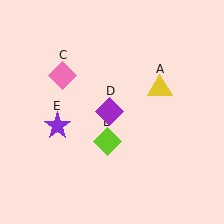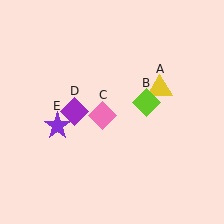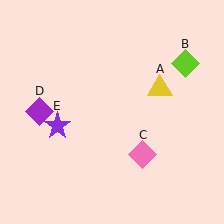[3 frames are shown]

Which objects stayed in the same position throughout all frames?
Yellow triangle (object A) and purple star (object E) remained stationary.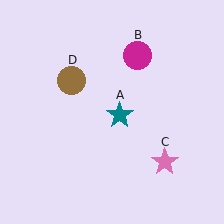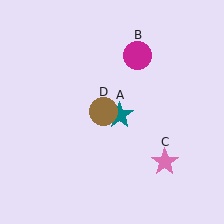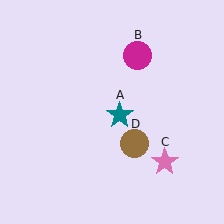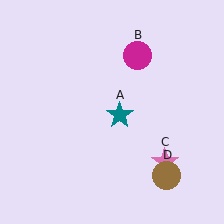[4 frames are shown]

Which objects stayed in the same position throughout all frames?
Teal star (object A) and magenta circle (object B) and pink star (object C) remained stationary.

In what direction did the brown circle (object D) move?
The brown circle (object D) moved down and to the right.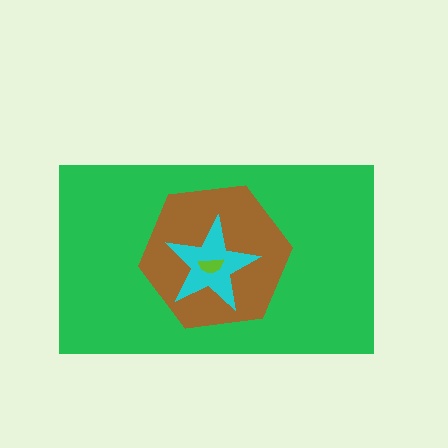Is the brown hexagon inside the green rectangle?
Yes.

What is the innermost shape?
The lime semicircle.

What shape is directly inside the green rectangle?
The brown hexagon.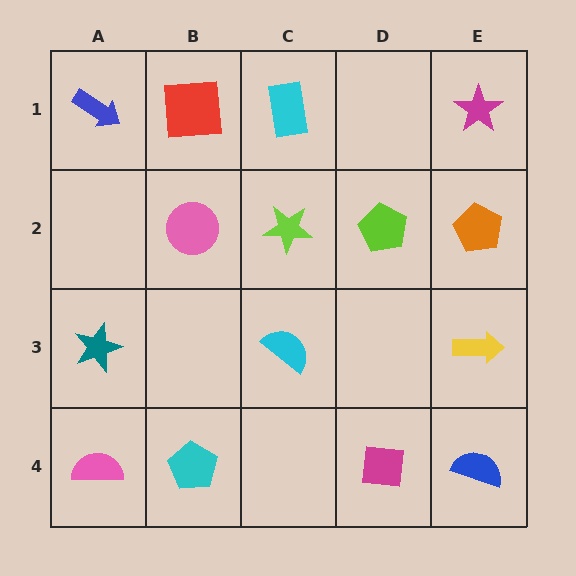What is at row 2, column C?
A lime star.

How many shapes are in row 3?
3 shapes.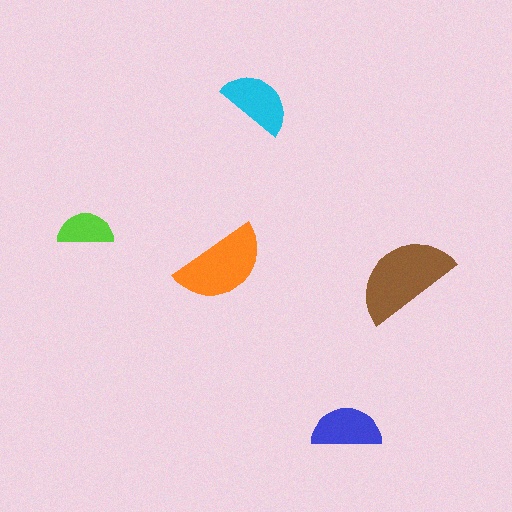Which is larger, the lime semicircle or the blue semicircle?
The blue one.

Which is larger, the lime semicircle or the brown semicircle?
The brown one.